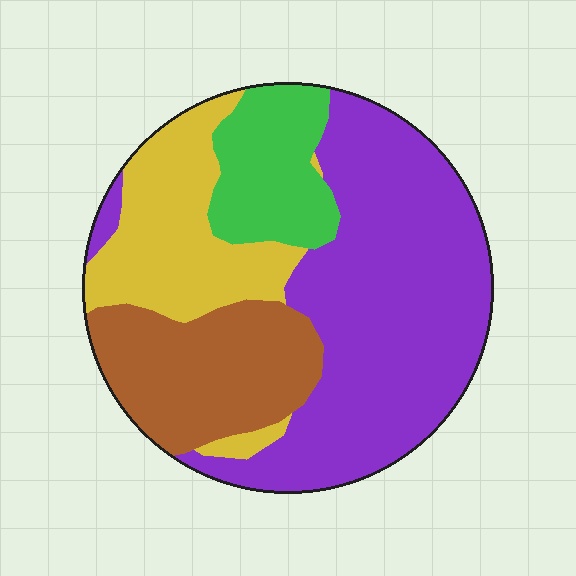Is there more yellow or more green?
Yellow.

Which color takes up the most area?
Purple, at roughly 45%.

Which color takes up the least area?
Green, at roughly 15%.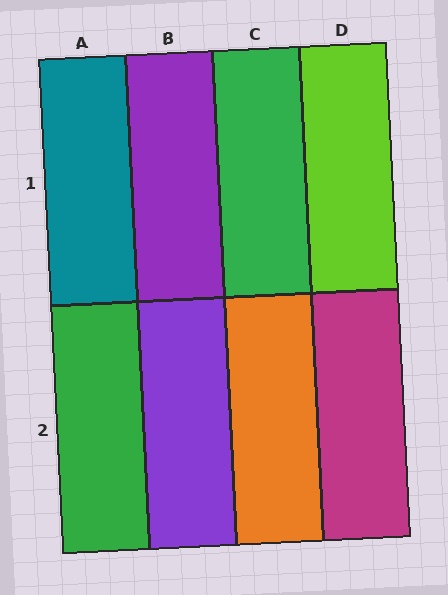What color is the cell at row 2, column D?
Magenta.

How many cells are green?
2 cells are green.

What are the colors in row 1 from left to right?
Teal, purple, green, lime.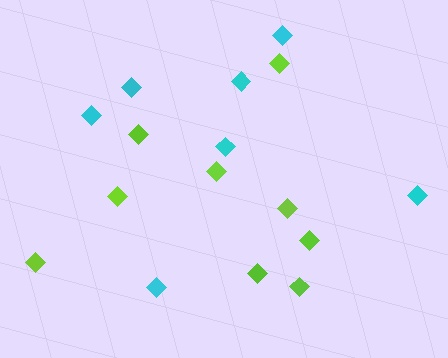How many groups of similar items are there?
There are 2 groups: one group of cyan diamonds (7) and one group of lime diamonds (9).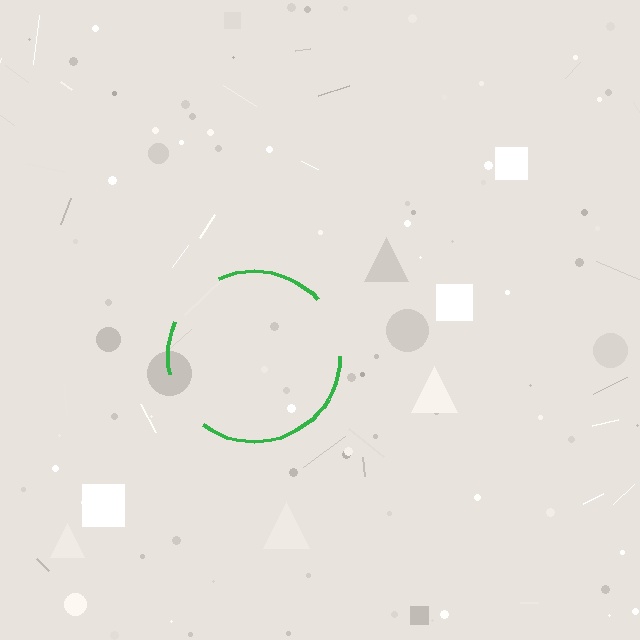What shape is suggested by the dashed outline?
The dashed outline suggests a circle.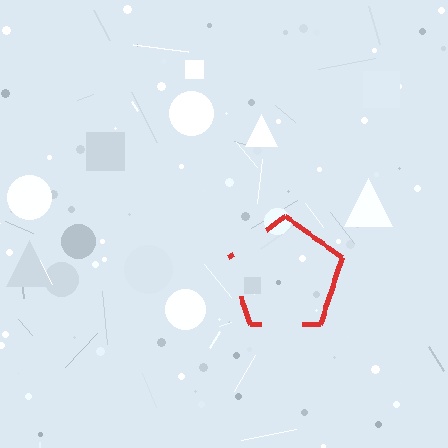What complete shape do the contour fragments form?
The contour fragments form a pentagon.